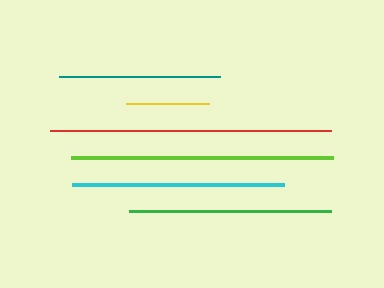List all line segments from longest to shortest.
From longest to shortest: red, lime, cyan, green, teal, yellow.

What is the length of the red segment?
The red segment is approximately 281 pixels long.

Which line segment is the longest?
The red line is the longest at approximately 281 pixels.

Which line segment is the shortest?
The yellow line is the shortest at approximately 83 pixels.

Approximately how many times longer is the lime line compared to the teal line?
The lime line is approximately 1.6 times the length of the teal line.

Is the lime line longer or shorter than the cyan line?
The lime line is longer than the cyan line.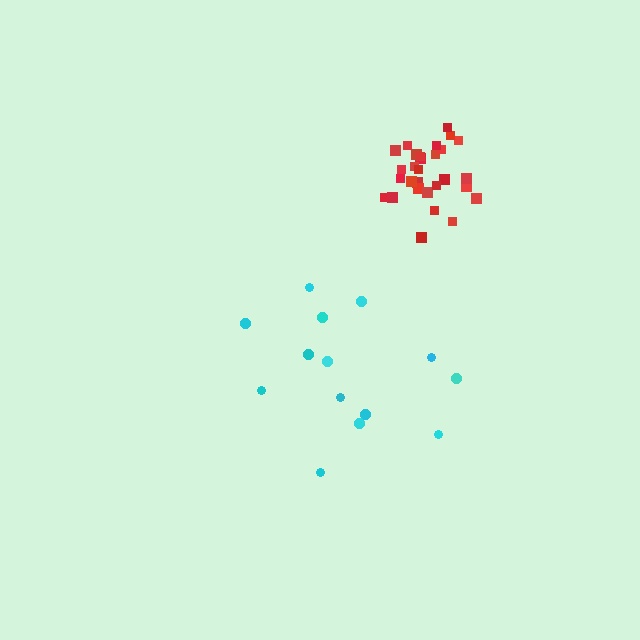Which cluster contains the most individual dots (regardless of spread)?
Red (29).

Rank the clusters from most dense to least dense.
red, cyan.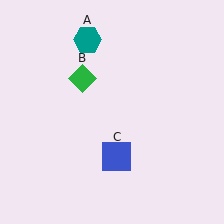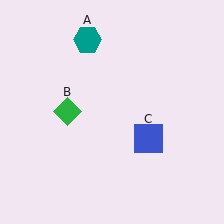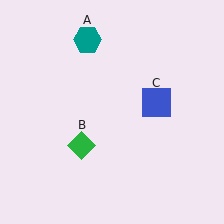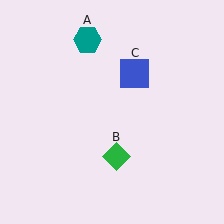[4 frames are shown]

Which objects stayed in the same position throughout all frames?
Teal hexagon (object A) remained stationary.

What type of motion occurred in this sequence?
The green diamond (object B), blue square (object C) rotated counterclockwise around the center of the scene.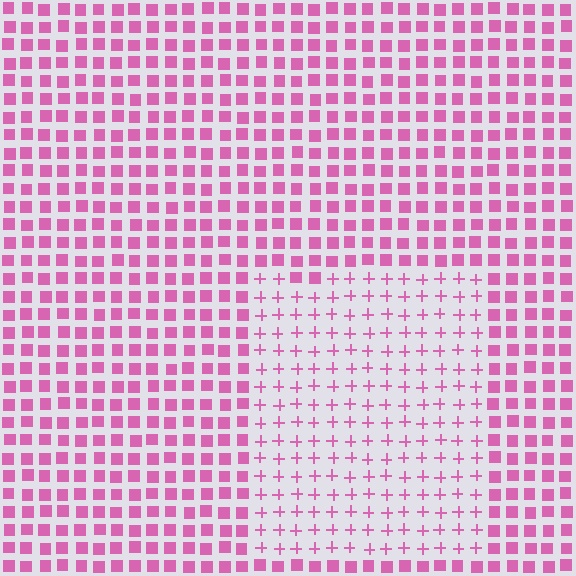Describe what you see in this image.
The image is filled with small pink elements arranged in a uniform grid. A rectangle-shaped region contains plus signs, while the surrounding area contains squares. The boundary is defined purely by the change in element shape.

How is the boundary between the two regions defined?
The boundary is defined by a change in element shape: plus signs inside vs. squares outside. All elements share the same color and spacing.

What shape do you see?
I see a rectangle.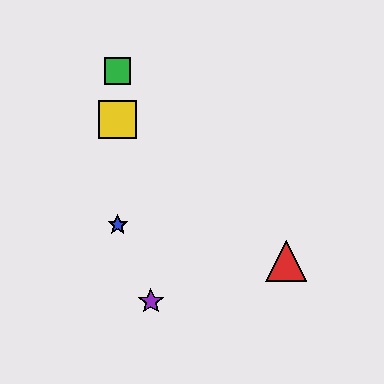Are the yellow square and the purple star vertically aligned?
No, the yellow square is at x≈118 and the purple star is at x≈151.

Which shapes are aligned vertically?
The blue star, the green square, the yellow square are aligned vertically.